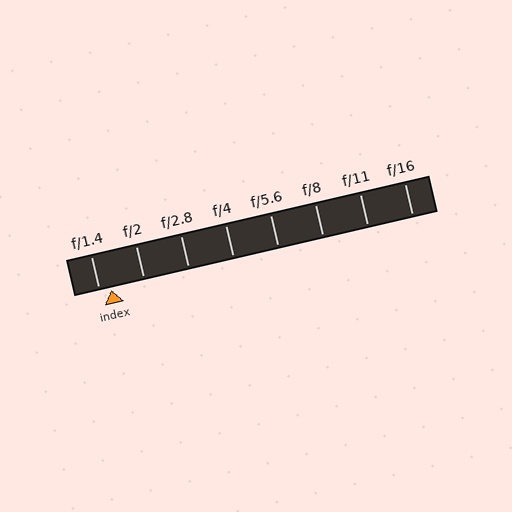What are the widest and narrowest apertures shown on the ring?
The widest aperture shown is f/1.4 and the narrowest is f/16.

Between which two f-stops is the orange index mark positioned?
The index mark is between f/1.4 and f/2.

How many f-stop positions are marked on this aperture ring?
There are 8 f-stop positions marked.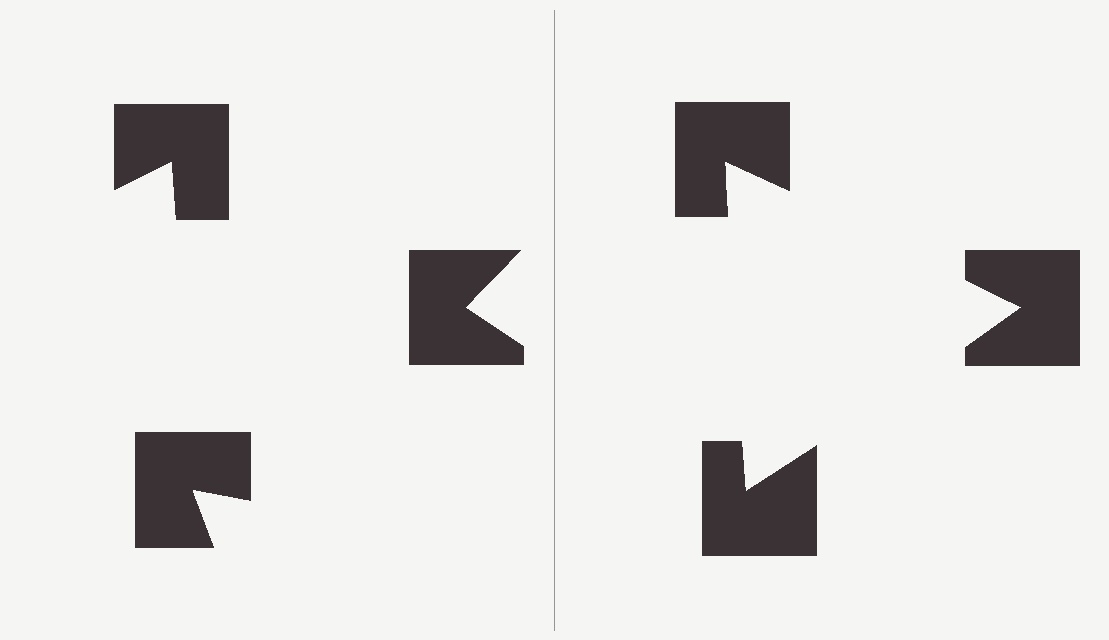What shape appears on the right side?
An illusory triangle.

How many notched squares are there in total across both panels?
6 — 3 on each side.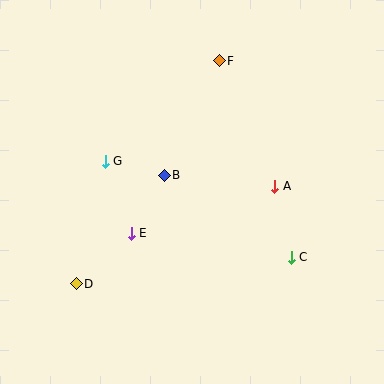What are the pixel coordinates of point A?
Point A is at (275, 186).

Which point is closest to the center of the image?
Point B at (164, 175) is closest to the center.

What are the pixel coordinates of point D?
Point D is at (76, 284).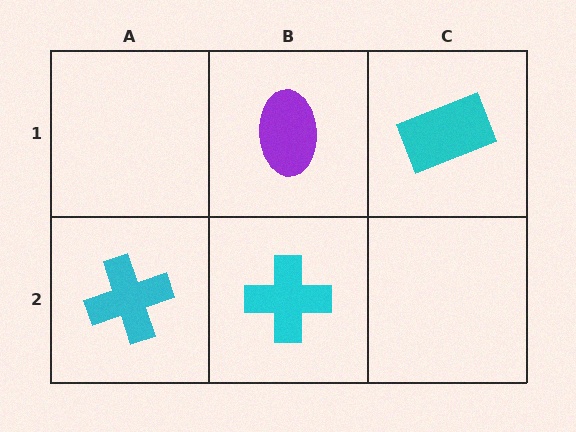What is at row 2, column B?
A cyan cross.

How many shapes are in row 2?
2 shapes.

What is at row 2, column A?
A cyan cross.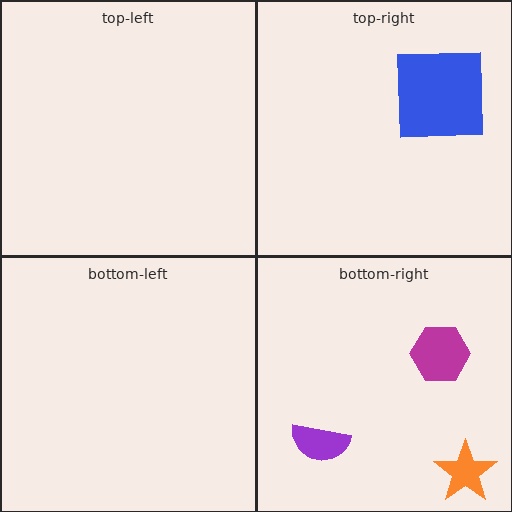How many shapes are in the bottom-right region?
3.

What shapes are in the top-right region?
The blue square.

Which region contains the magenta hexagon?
The bottom-right region.